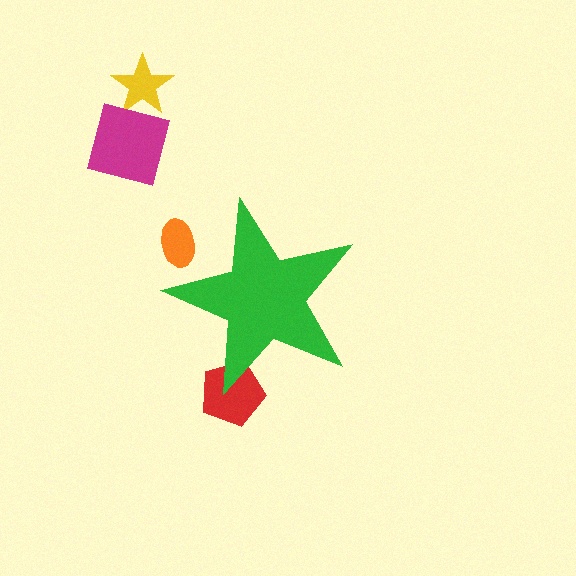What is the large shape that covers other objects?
A green star.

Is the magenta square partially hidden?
No, the magenta square is fully visible.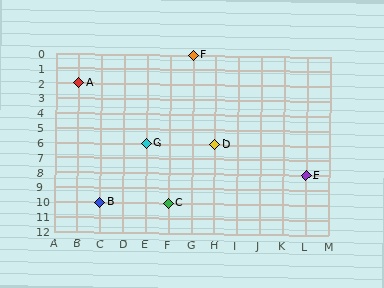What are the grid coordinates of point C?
Point C is at grid coordinates (F, 10).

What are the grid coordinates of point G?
Point G is at grid coordinates (E, 6).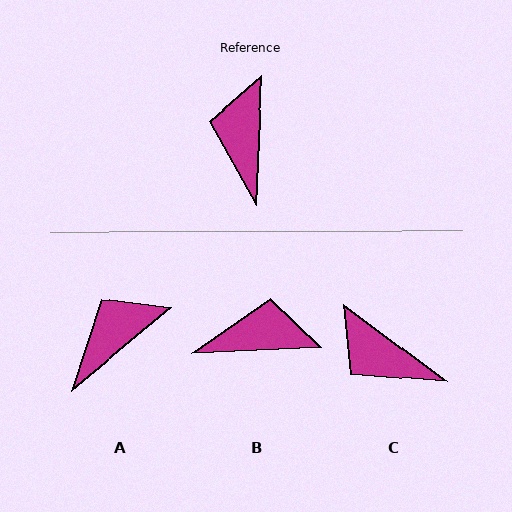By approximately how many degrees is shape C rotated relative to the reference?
Approximately 56 degrees counter-clockwise.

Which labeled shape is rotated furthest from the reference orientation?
B, about 85 degrees away.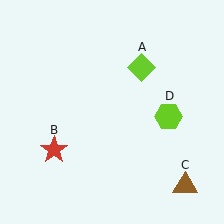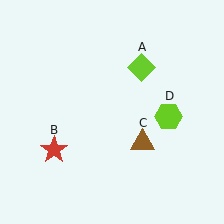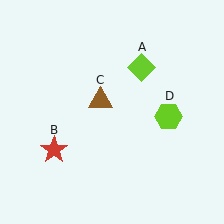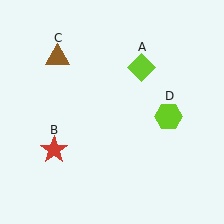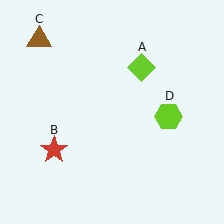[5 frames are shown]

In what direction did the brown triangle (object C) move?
The brown triangle (object C) moved up and to the left.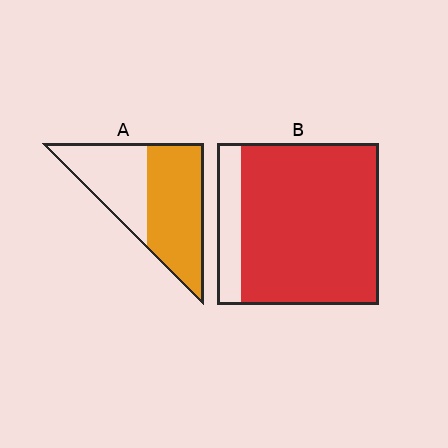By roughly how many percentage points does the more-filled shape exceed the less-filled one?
By roughly 25 percentage points (B over A).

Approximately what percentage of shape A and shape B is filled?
A is approximately 60% and B is approximately 85%.